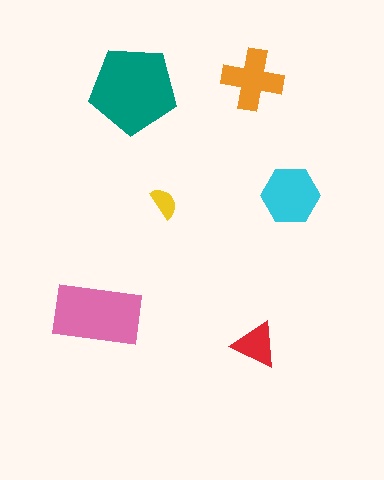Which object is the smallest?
The yellow semicircle.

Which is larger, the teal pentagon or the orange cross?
The teal pentagon.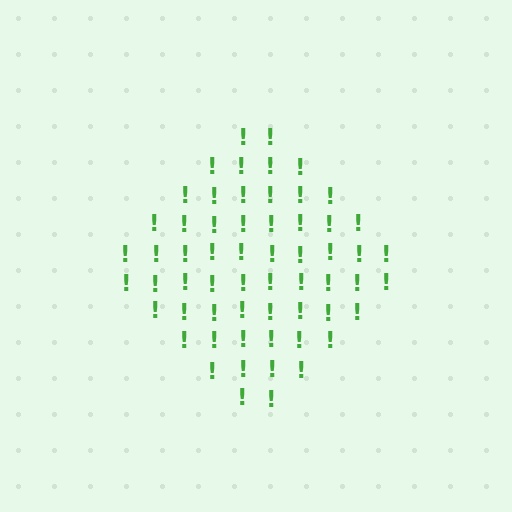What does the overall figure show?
The overall figure shows a diamond.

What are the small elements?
The small elements are exclamation marks.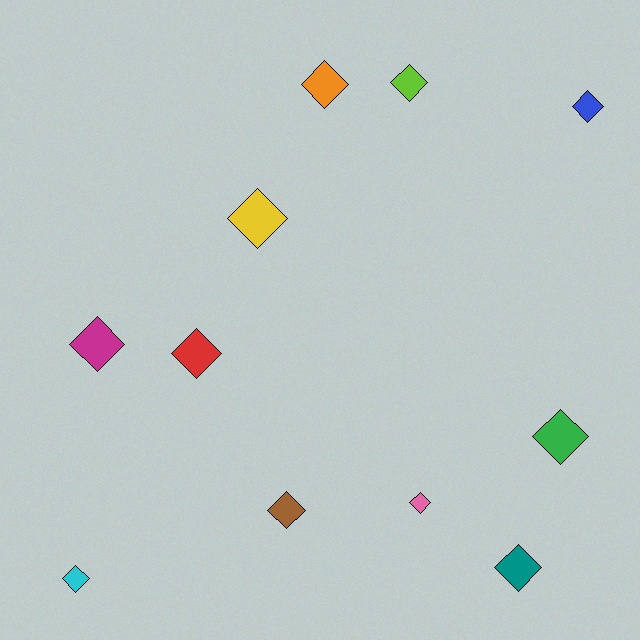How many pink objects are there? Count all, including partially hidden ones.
There is 1 pink object.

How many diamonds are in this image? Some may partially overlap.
There are 11 diamonds.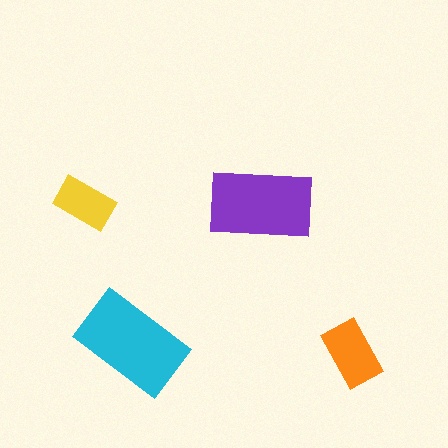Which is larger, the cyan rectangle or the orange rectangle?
The cyan one.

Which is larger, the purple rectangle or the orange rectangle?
The purple one.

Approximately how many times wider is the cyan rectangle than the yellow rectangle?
About 2 times wider.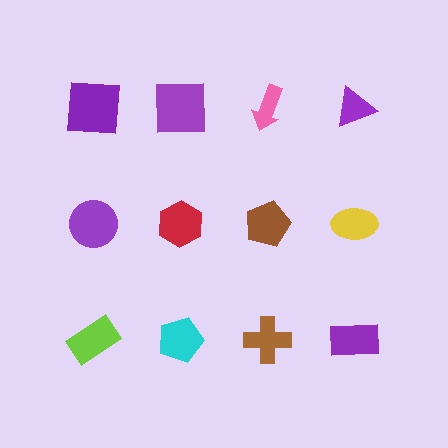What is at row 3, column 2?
A cyan pentagon.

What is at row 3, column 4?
A purple rectangle.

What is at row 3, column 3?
A brown cross.